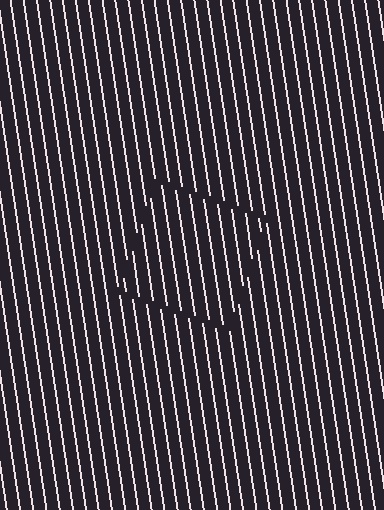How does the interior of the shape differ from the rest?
The interior of the shape contains the same grating, shifted by half a period — the contour is defined by the phase discontinuity where line-ends from the inner and outer gratings abut.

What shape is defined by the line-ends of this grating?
An illusory square. The interior of the shape contains the same grating, shifted by half a period — the contour is defined by the phase discontinuity where line-ends from the inner and outer gratings abut.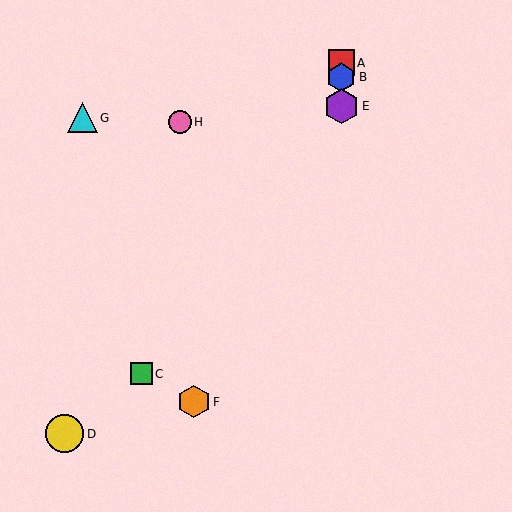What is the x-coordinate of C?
Object C is at x≈142.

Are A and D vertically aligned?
No, A is at x≈341 and D is at x≈65.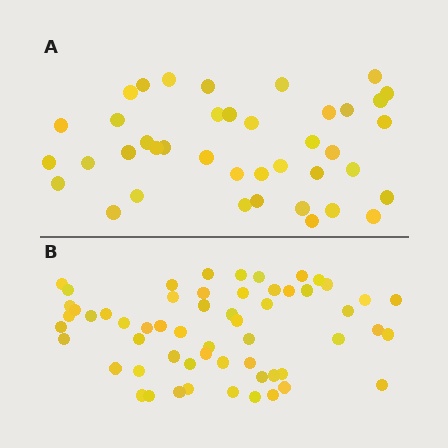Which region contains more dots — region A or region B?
Region B (the bottom region) has more dots.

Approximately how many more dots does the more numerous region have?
Region B has approximately 20 more dots than region A.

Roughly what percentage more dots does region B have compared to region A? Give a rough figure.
About 45% more.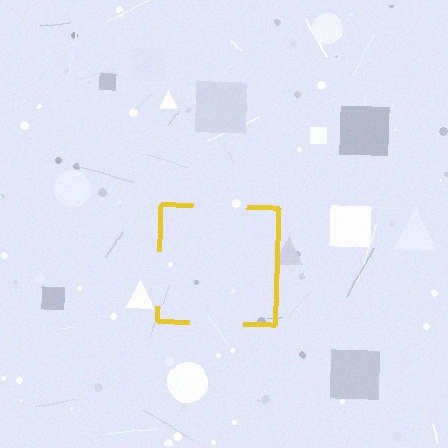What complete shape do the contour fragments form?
The contour fragments form a square.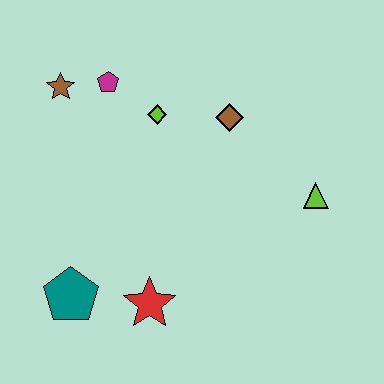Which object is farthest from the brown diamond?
The teal pentagon is farthest from the brown diamond.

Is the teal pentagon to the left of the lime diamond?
Yes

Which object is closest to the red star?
The teal pentagon is closest to the red star.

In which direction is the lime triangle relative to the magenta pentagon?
The lime triangle is to the right of the magenta pentagon.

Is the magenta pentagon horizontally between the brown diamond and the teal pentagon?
Yes